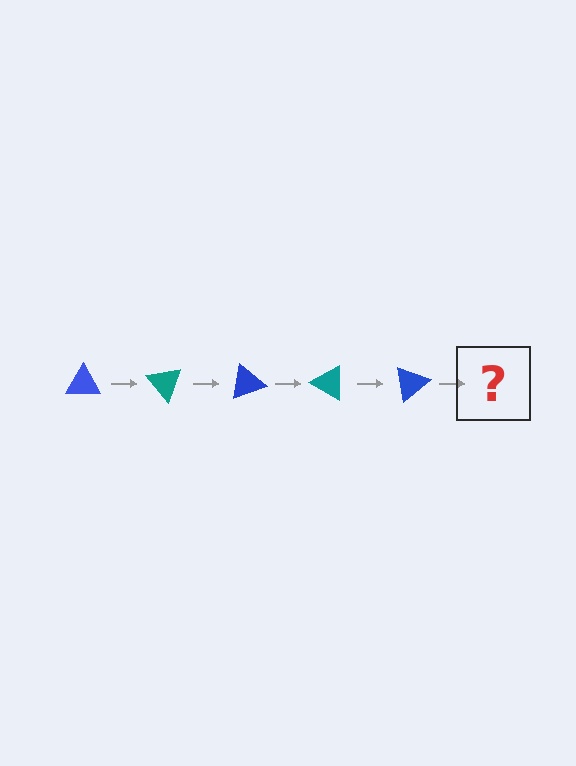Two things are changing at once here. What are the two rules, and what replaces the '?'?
The two rules are that it rotates 50 degrees each step and the color cycles through blue and teal. The '?' should be a teal triangle, rotated 250 degrees from the start.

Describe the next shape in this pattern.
It should be a teal triangle, rotated 250 degrees from the start.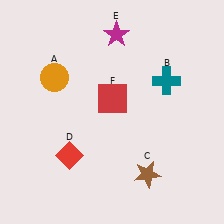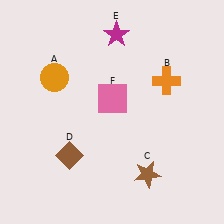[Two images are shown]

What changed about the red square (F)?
In Image 1, F is red. In Image 2, it changed to pink.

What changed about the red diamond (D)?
In Image 1, D is red. In Image 2, it changed to brown.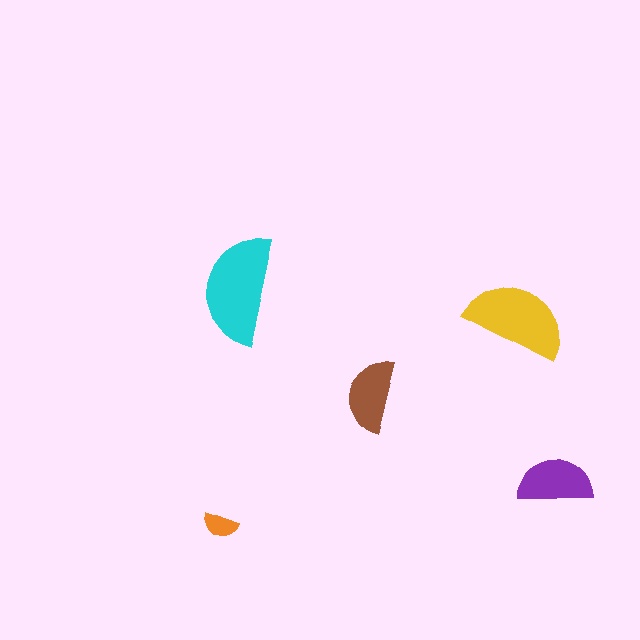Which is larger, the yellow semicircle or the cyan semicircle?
The cyan one.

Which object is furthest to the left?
The orange semicircle is leftmost.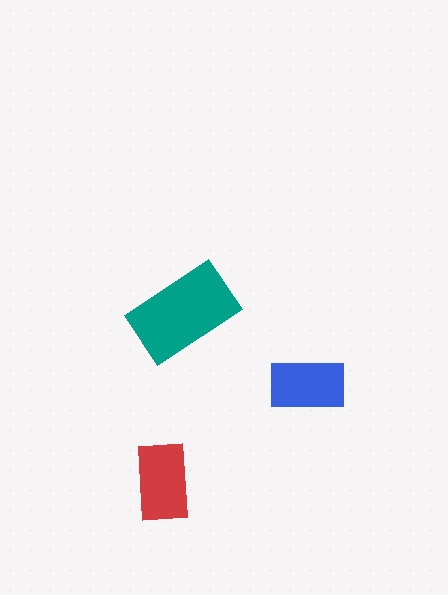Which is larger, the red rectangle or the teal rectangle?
The teal one.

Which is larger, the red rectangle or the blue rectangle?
The red one.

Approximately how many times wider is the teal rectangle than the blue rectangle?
About 1.5 times wider.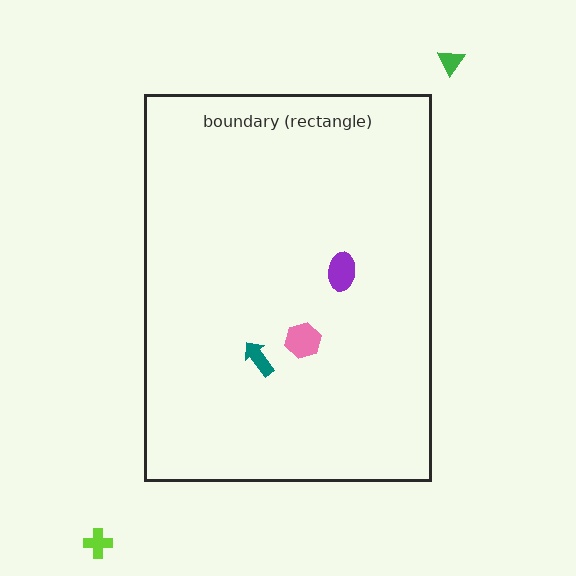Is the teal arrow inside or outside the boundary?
Inside.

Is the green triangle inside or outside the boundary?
Outside.